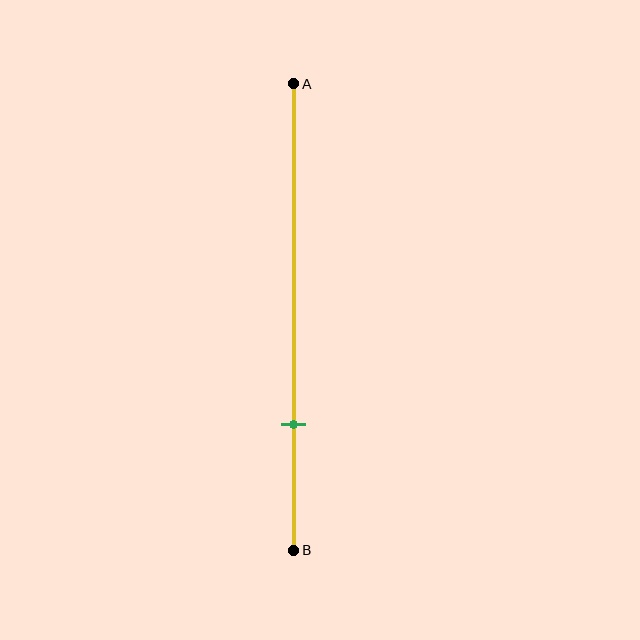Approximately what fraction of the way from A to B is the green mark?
The green mark is approximately 75% of the way from A to B.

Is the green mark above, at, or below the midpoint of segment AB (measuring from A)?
The green mark is below the midpoint of segment AB.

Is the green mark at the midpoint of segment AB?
No, the mark is at about 75% from A, not at the 50% midpoint.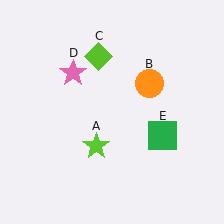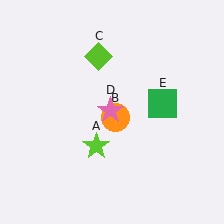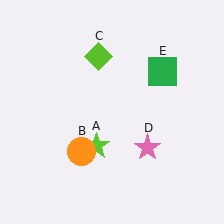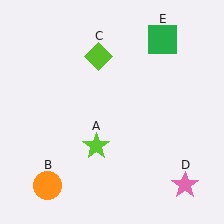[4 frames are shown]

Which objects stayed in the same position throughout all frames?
Lime star (object A) and lime diamond (object C) remained stationary.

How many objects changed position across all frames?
3 objects changed position: orange circle (object B), pink star (object D), green square (object E).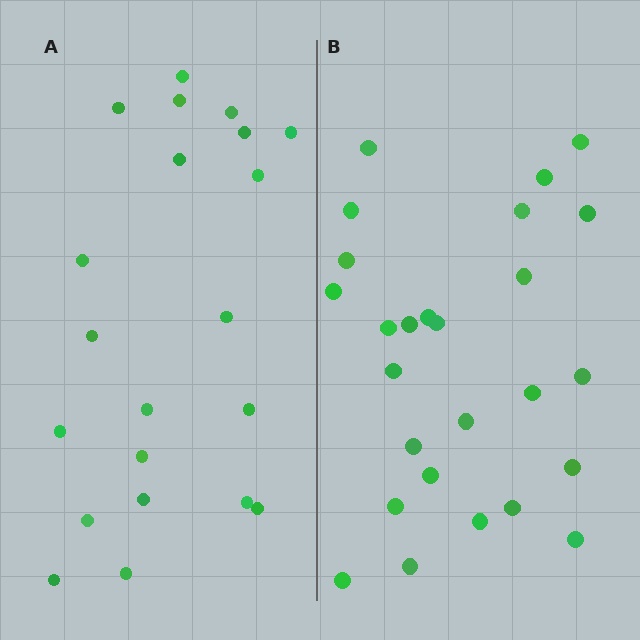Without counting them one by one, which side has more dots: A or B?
Region B (the right region) has more dots.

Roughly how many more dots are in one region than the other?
Region B has about 5 more dots than region A.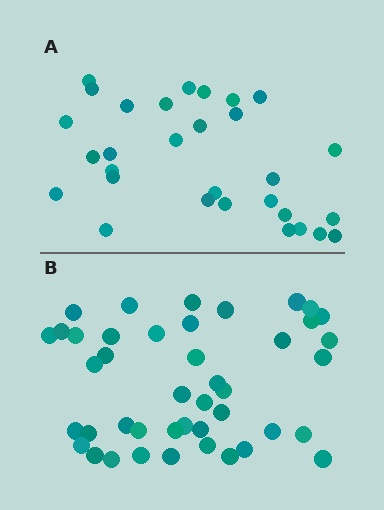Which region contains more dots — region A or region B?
Region B (the bottom region) has more dots.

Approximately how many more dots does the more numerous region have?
Region B has approximately 15 more dots than region A.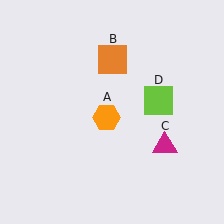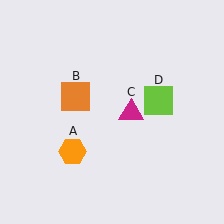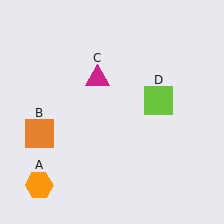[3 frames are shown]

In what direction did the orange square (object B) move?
The orange square (object B) moved down and to the left.